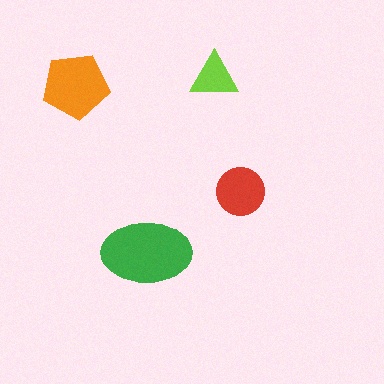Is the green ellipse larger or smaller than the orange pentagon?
Larger.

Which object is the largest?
The green ellipse.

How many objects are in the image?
There are 4 objects in the image.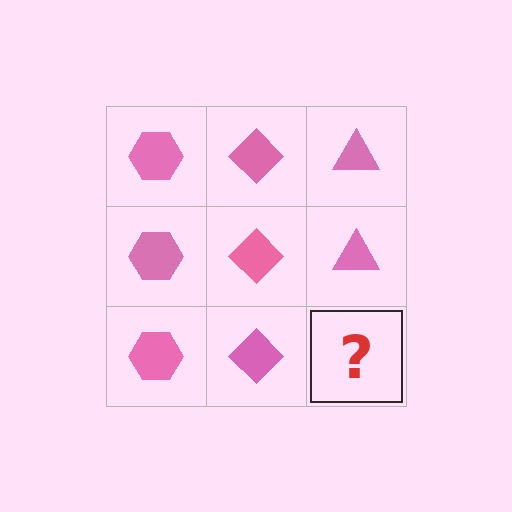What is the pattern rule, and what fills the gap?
The rule is that each column has a consistent shape. The gap should be filled with a pink triangle.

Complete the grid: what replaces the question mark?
The question mark should be replaced with a pink triangle.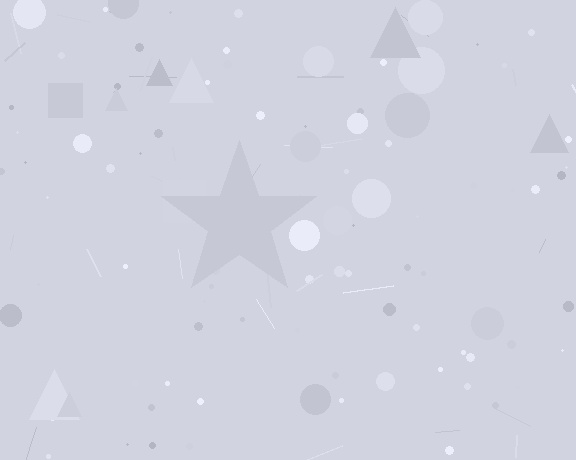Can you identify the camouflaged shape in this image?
The camouflaged shape is a star.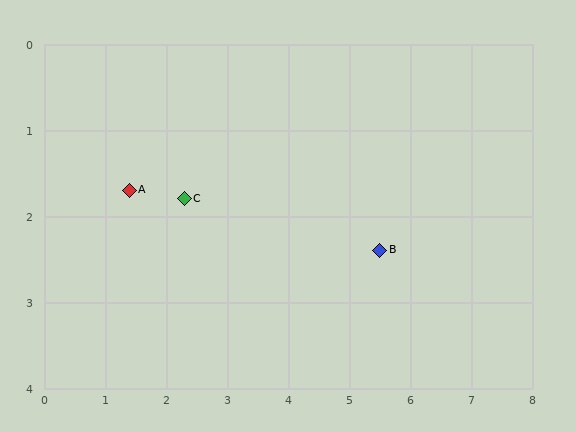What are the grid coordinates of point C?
Point C is at approximately (2.3, 1.8).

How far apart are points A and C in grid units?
Points A and C are about 0.9 grid units apart.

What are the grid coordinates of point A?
Point A is at approximately (1.4, 1.7).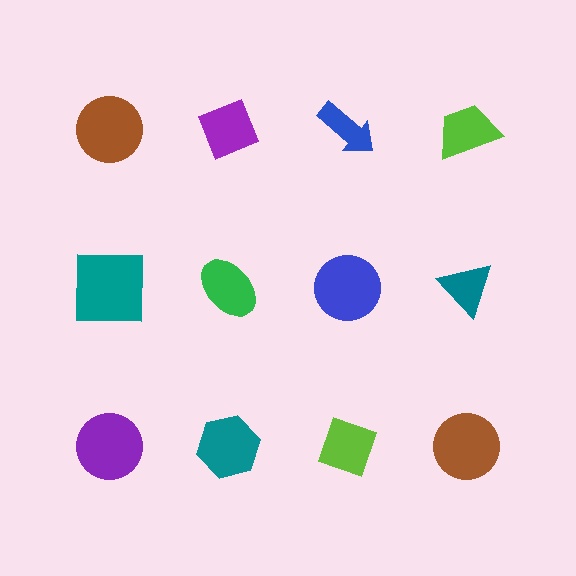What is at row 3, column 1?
A purple circle.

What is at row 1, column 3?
A blue arrow.